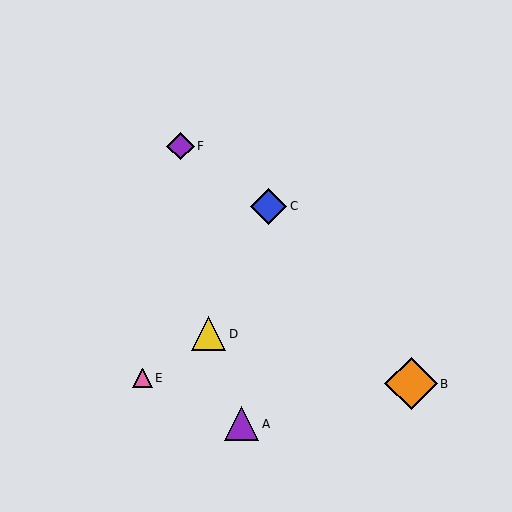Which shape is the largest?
The orange diamond (labeled B) is the largest.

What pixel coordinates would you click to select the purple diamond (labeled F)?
Click at (181, 146) to select the purple diamond F.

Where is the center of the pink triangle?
The center of the pink triangle is at (142, 378).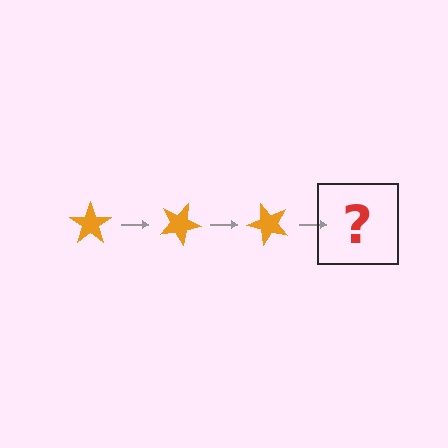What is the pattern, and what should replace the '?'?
The pattern is that the star rotates 25 degrees each step. The '?' should be an orange star rotated 75 degrees.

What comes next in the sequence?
The next element should be an orange star rotated 75 degrees.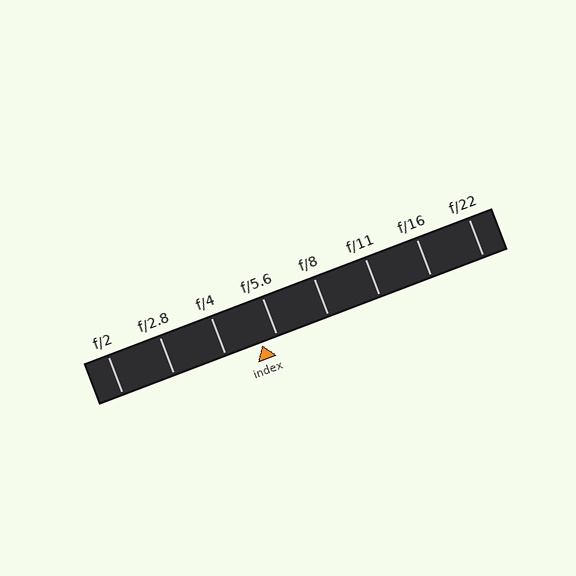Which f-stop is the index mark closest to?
The index mark is closest to f/5.6.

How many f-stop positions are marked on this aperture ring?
There are 8 f-stop positions marked.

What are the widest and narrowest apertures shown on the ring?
The widest aperture shown is f/2 and the narrowest is f/22.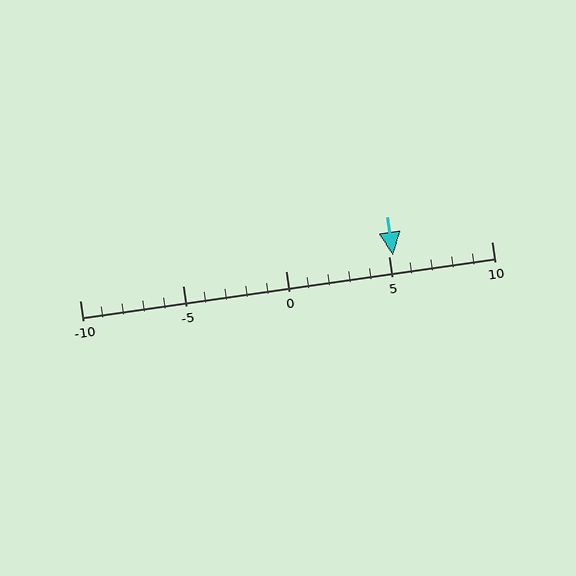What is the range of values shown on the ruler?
The ruler shows values from -10 to 10.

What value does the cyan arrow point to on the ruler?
The cyan arrow points to approximately 5.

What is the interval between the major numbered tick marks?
The major tick marks are spaced 5 units apart.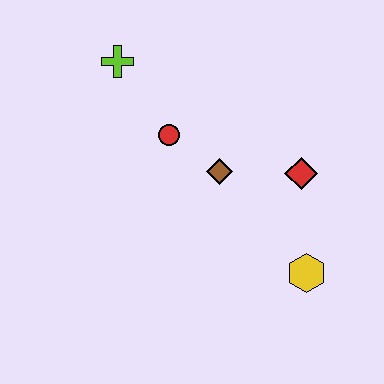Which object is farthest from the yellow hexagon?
The lime cross is farthest from the yellow hexagon.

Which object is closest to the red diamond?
The brown diamond is closest to the red diamond.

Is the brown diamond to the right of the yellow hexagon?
No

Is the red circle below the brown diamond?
No